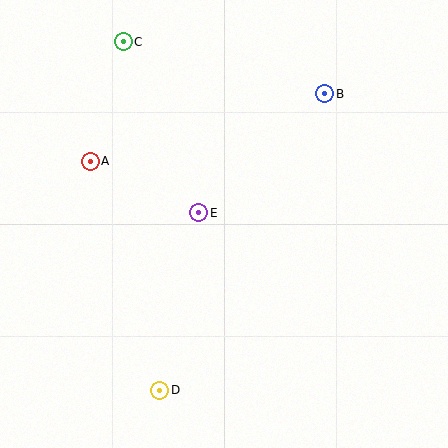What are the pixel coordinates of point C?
Point C is at (123, 42).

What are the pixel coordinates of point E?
Point E is at (199, 213).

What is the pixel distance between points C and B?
The distance between C and B is 208 pixels.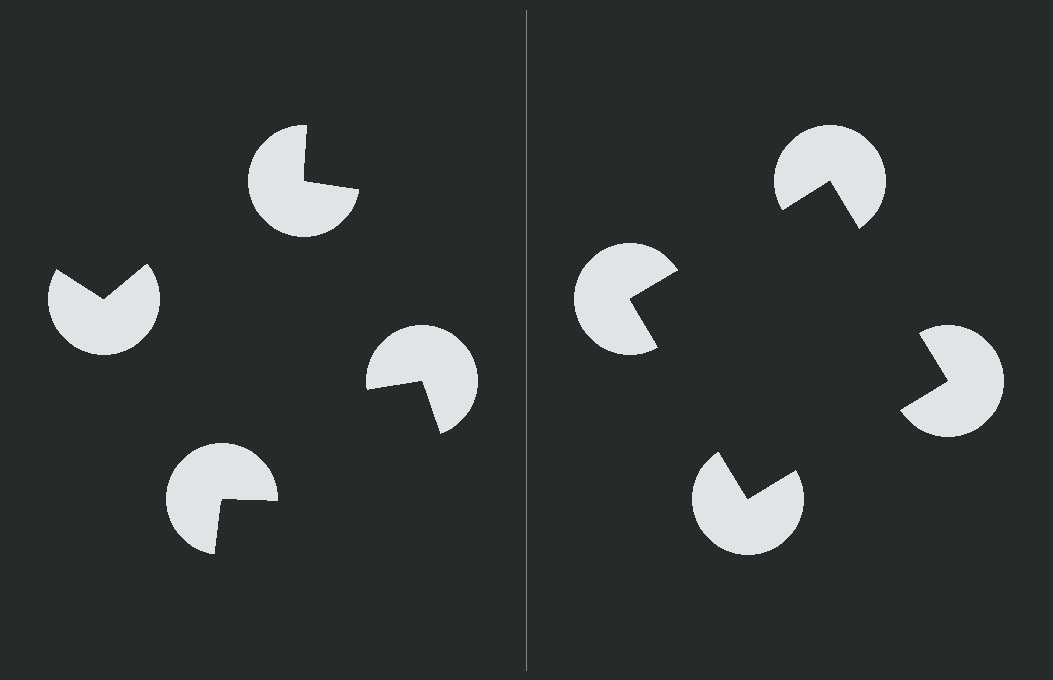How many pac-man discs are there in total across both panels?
8 — 4 on each side.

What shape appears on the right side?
An illusory square.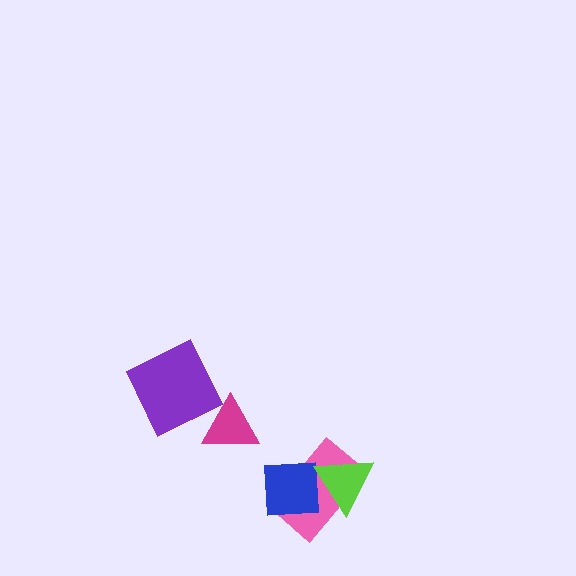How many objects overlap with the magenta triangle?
0 objects overlap with the magenta triangle.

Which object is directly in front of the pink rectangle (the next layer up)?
The blue square is directly in front of the pink rectangle.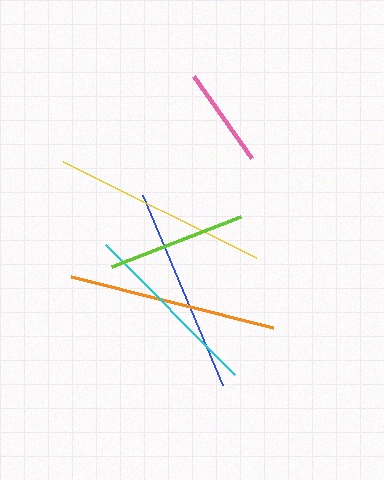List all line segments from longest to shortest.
From longest to shortest: yellow, orange, blue, cyan, lime, pink.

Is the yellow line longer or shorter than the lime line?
The yellow line is longer than the lime line.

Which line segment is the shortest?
The pink line is the shortest at approximately 100 pixels.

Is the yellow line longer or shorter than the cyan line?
The yellow line is longer than the cyan line.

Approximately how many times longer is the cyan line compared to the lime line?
The cyan line is approximately 1.3 times the length of the lime line.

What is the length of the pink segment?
The pink segment is approximately 100 pixels long.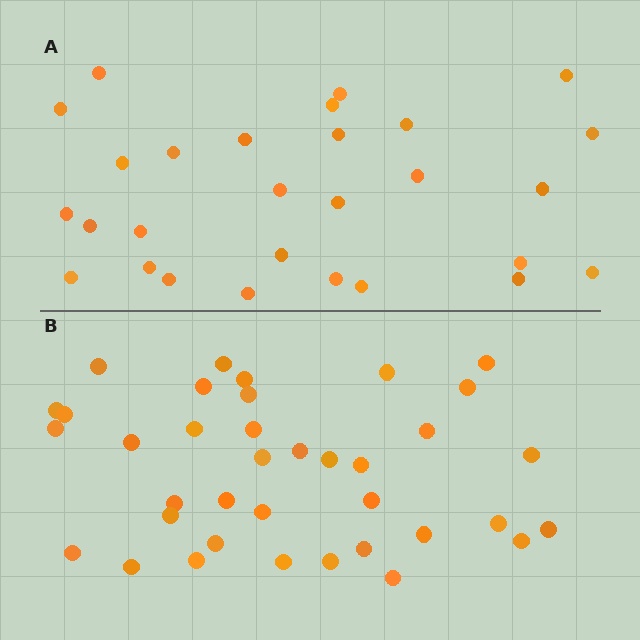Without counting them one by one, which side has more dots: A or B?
Region B (the bottom region) has more dots.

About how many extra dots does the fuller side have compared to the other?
Region B has roughly 8 or so more dots than region A.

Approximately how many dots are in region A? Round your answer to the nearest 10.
About 30 dots. (The exact count is 28, which rounds to 30.)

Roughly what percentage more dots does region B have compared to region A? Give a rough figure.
About 30% more.